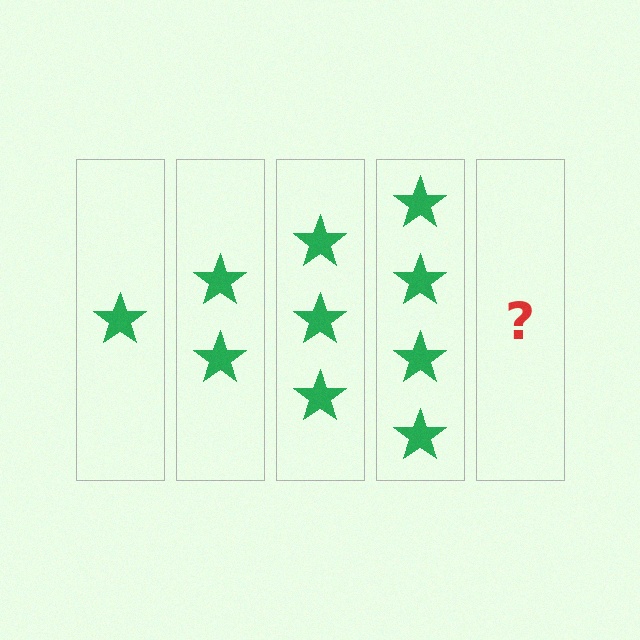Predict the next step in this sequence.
The next step is 5 stars.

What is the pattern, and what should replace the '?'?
The pattern is that each step adds one more star. The '?' should be 5 stars.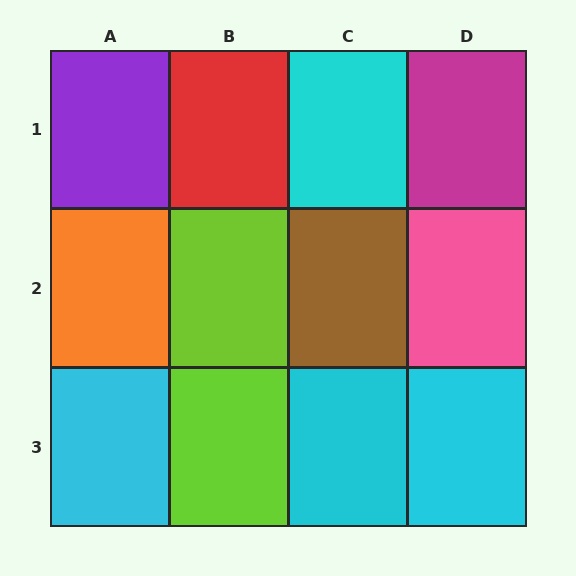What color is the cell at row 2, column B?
Lime.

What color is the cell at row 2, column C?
Brown.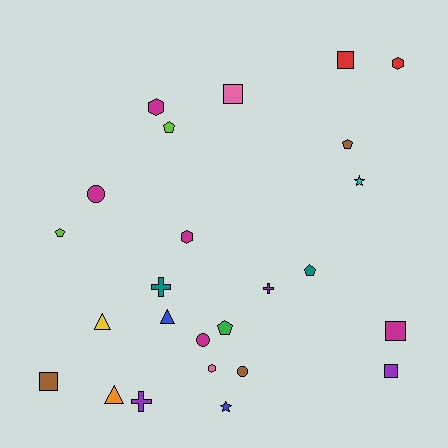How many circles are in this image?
There are 3 circles.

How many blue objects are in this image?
There are 2 blue objects.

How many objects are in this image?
There are 25 objects.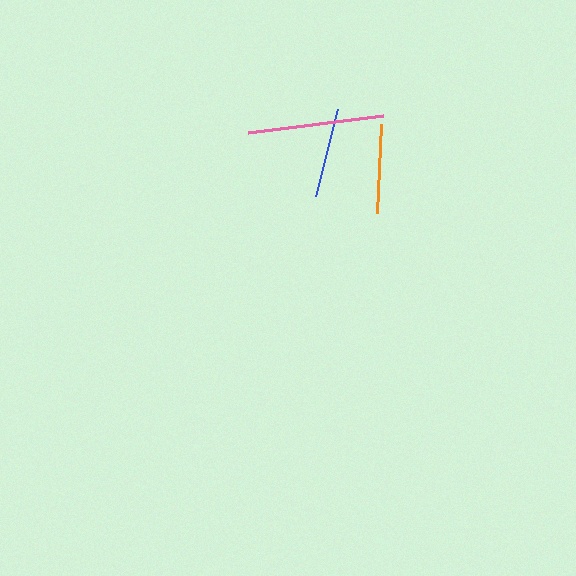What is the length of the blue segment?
The blue segment is approximately 90 pixels long.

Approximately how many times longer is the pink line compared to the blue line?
The pink line is approximately 1.5 times the length of the blue line.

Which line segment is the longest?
The pink line is the longest at approximately 136 pixels.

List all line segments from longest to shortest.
From longest to shortest: pink, orange, blue.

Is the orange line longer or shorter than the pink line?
The pink line is longer than the orange line.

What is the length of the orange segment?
The orange segment is approximately 90 pixels long.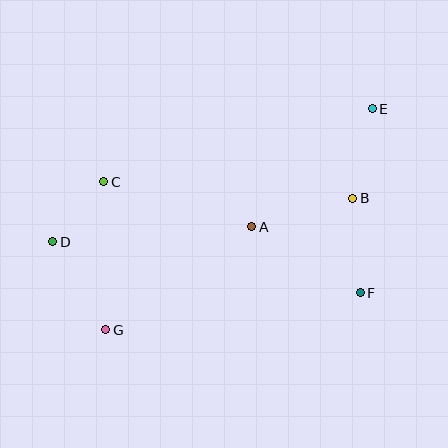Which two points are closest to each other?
Points C and D are closest to each other.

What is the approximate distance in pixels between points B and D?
The distance between B and D is approximately 303 pixels.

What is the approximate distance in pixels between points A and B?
The distance between A and B is approximately 105 pixels.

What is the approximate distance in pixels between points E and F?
The distance between E and F is approximately 185 pixels.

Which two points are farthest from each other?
Points E and G are farthest from each other.